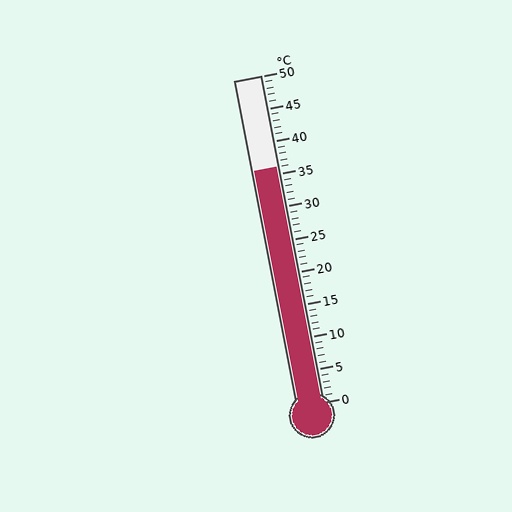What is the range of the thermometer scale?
The thermometer scale ranges from 0°C to 50°C.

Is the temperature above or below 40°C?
The temperature is below 40°C.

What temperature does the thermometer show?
The thermometer shows approximately 36°C.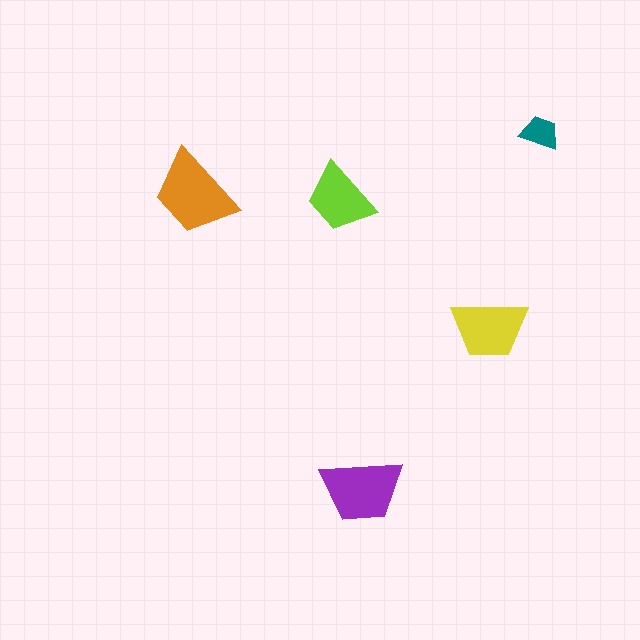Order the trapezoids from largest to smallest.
the orange one, the purple one, the yellow one, the lime one, the teal one.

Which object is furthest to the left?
The orange trapezoid is leftmost.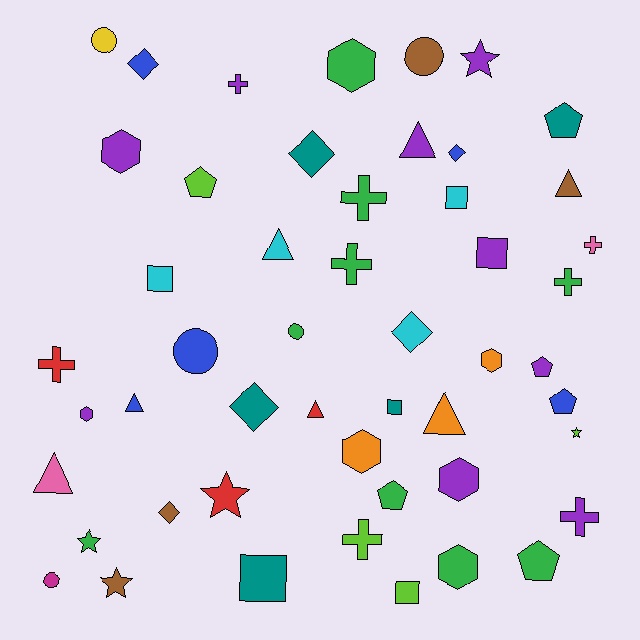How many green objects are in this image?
There are 9 green objects.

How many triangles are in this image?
There are 7 triangles.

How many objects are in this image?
There are 50 objects.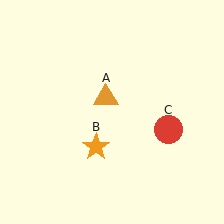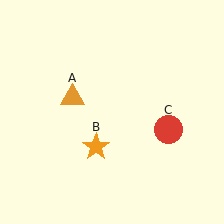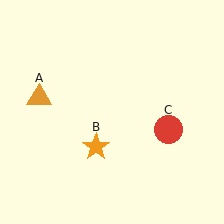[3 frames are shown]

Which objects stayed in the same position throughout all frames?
Orange star (object B) and red circle (object C) remained stationary.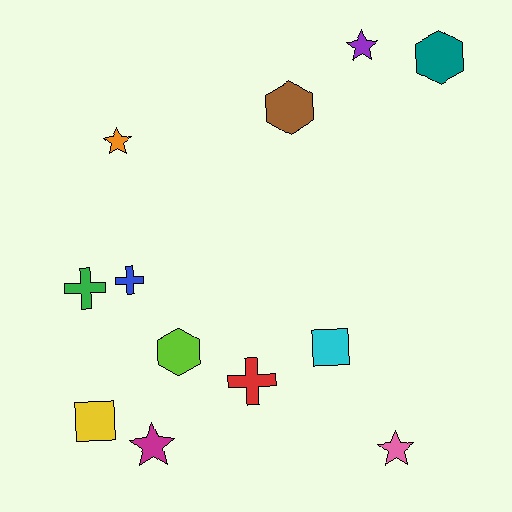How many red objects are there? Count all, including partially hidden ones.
There is 1 red object.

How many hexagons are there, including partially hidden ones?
There are 3 hexagons.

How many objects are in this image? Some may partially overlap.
There are 12 objects.